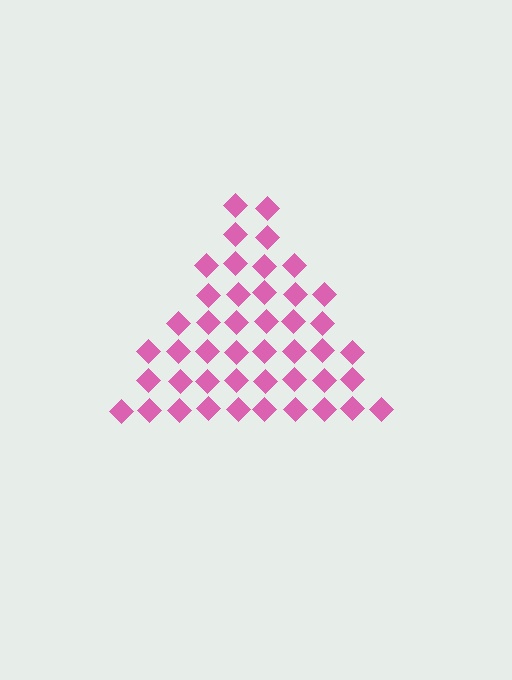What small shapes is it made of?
It is made of small diamonds.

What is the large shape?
The large shape is a triangle.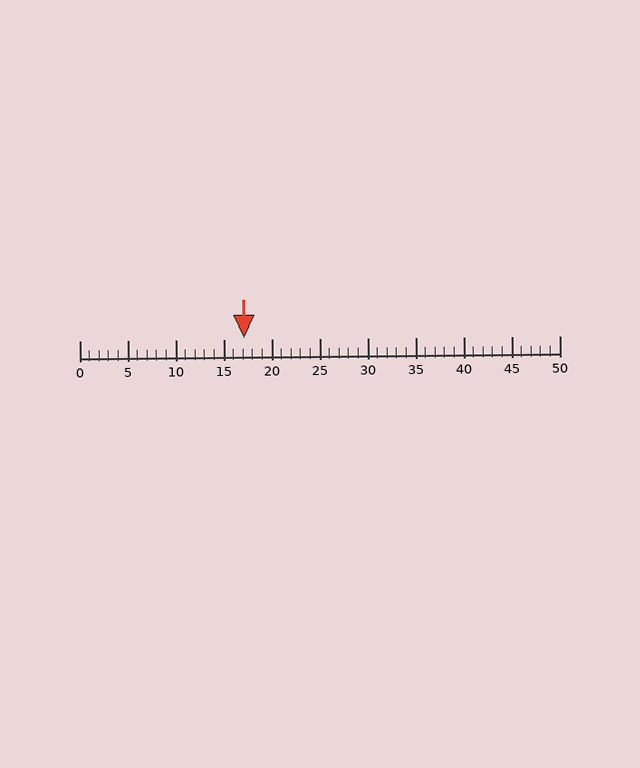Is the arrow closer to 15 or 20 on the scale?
The arrow is closer to 15.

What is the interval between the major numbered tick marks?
The major tick marks are spaced 5 units apart.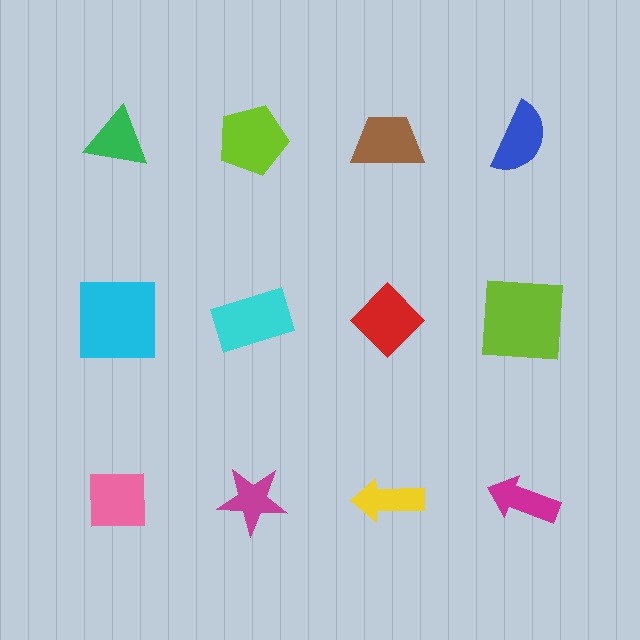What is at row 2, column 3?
A red diamond.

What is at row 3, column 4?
A magenta arrow.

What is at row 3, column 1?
A pink square.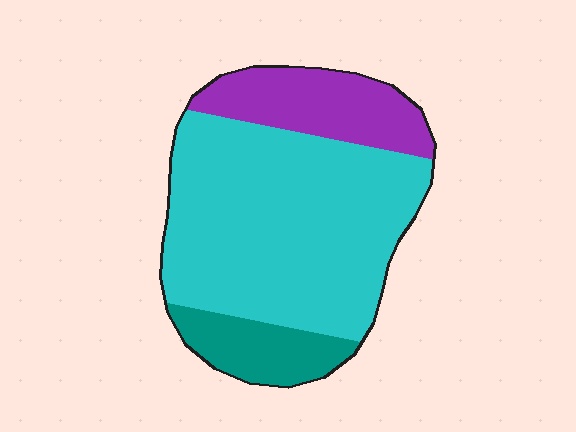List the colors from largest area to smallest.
From largest to smallest: cyan, purple, teal.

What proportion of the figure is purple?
Purple takes up between a sixth and a third of the figure.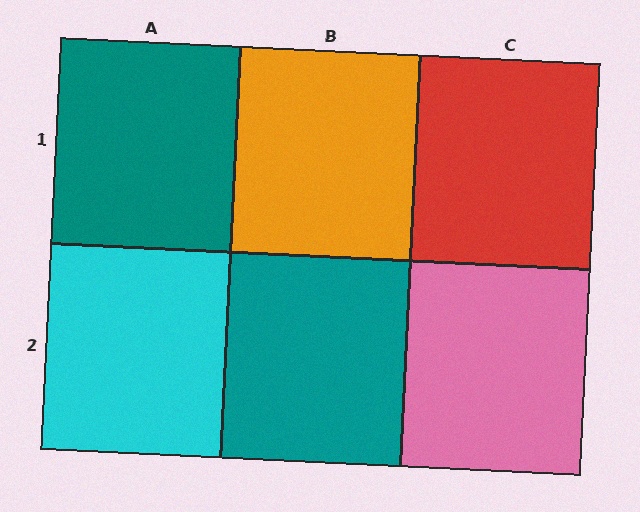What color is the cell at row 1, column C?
Red.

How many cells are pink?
1 cell is pink.